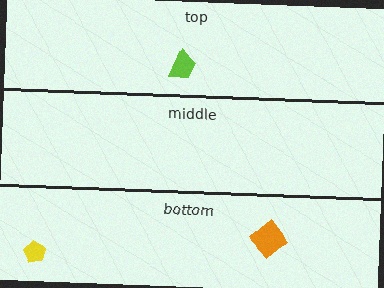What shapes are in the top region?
The lime trapezoid.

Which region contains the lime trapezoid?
The top region.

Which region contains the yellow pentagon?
The bottom region.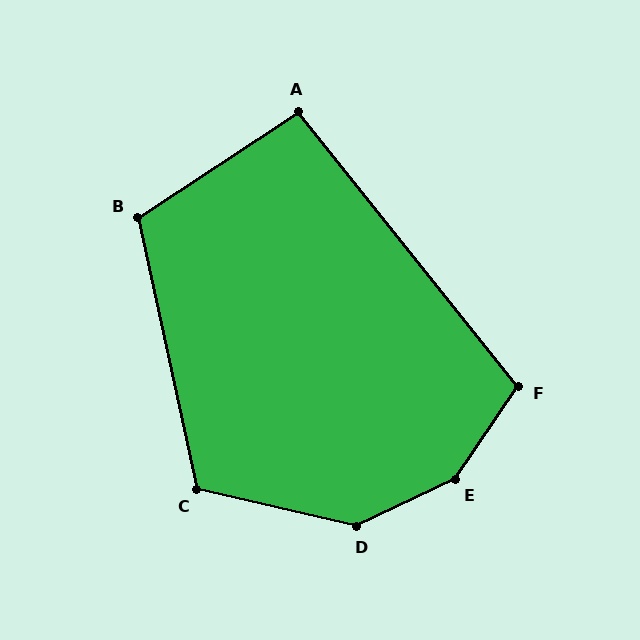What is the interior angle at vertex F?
Approximately 107 degrees (obtuse).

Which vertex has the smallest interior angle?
A, at approximately 95 degrees.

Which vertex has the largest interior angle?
E, at approximately 149 degrees.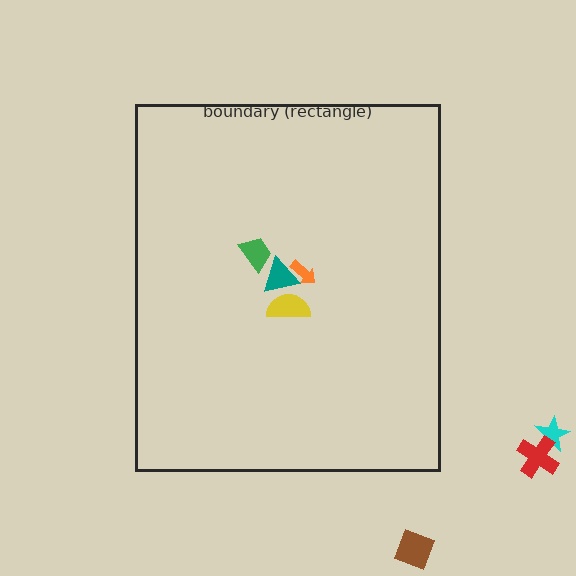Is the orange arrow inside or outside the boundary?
Inside.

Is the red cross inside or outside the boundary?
Outside.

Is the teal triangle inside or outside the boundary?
Inside.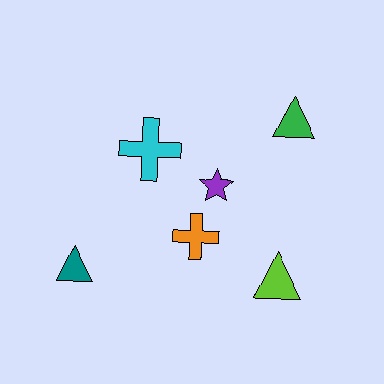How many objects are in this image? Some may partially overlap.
There are 6 objects.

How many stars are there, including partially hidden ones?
There is 1 star.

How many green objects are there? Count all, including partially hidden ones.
There is 1 green object.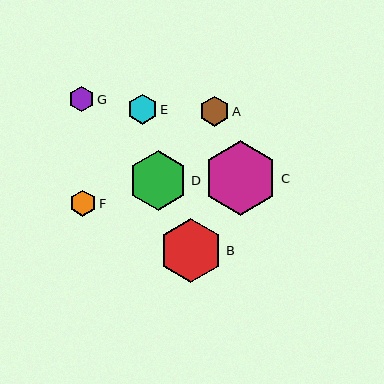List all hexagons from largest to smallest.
From largest to smallest: C, B, D, E, A, F, G.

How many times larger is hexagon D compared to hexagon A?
Hexagon D is approximately 2.0 times the size of hexagon A.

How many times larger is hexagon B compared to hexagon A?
Hexagon B is approximately 2.2 times the size of hexagon A.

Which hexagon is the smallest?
Hexagon G is the smallest with a size of approximately 25 pixels.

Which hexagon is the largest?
Hexagon C is the largest with a size of approximately 74 pixels.